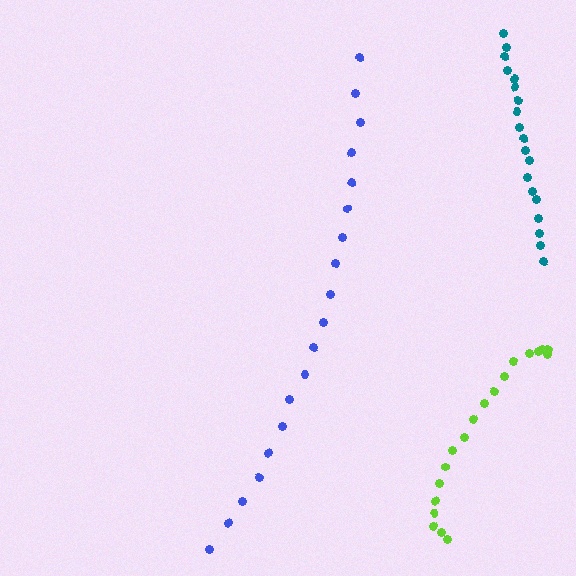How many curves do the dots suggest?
There are 3 distinct paths.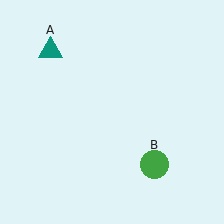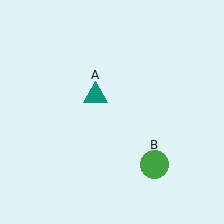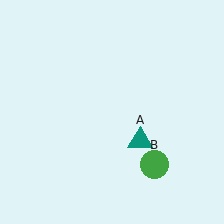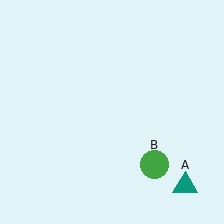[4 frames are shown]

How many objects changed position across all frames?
1 object changed position: teal triangle (object A).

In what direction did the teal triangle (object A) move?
The teal triangle (object A) moved down and to the right.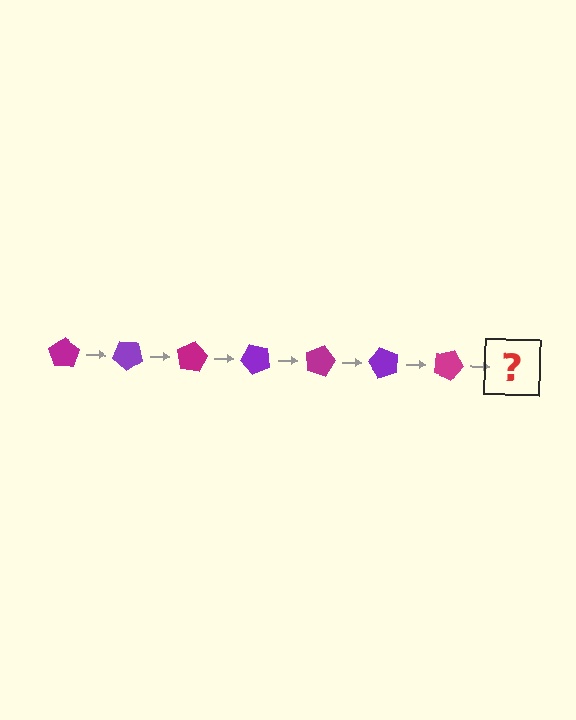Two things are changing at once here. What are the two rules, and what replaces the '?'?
The two rules are that it rotates 40 degrees each step and the color cycles through magenta and purple. The '?' should be a purple pentagon, rotated 280 degrees from the start.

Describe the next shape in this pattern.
It should be a purple pentagon, rotated 280 degrees from the start.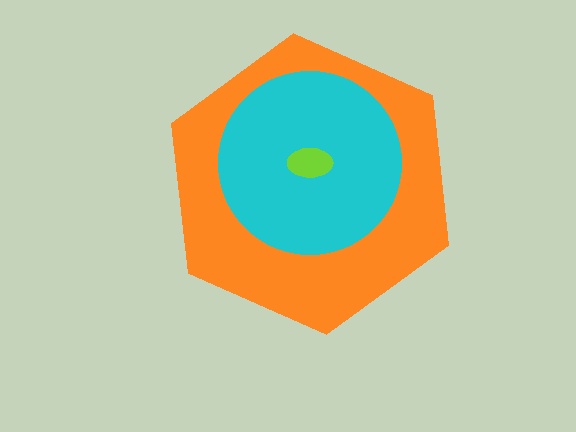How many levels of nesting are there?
3.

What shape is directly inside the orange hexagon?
The cyan circle.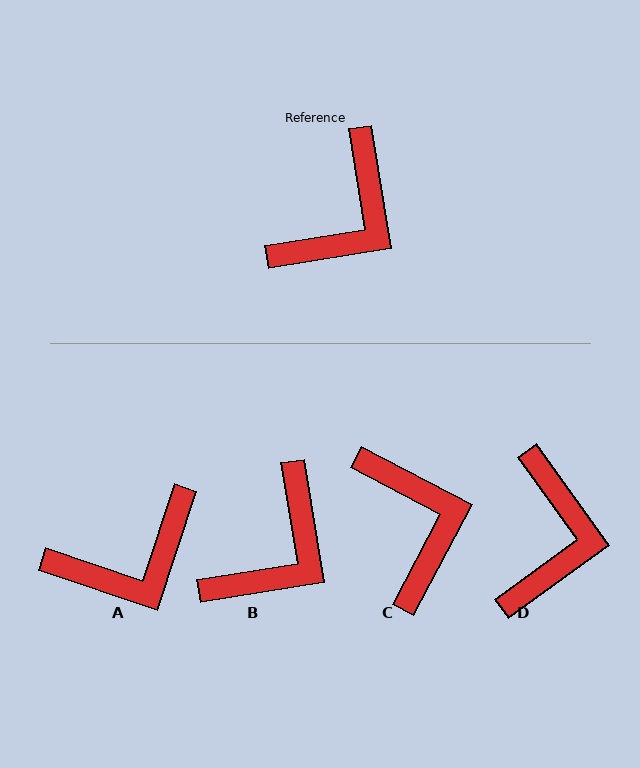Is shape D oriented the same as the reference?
No, it is off by about 26 degrees.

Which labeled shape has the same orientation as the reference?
B.